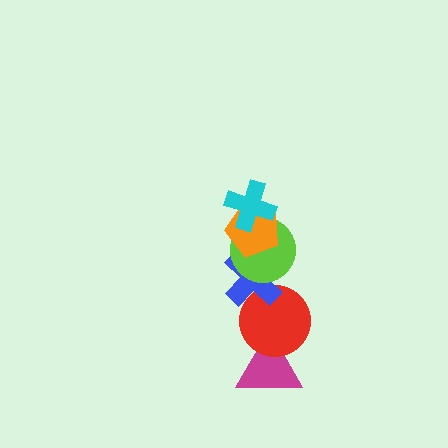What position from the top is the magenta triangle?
The magenta triangle is 6th from the top.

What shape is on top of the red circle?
The blue cross is on top of the red circle.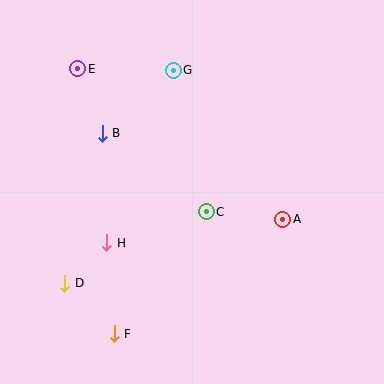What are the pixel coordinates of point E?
Point E is at (78, 69).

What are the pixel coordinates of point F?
Point F is at (114, 334).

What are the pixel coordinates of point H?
Point H is at (107, 243).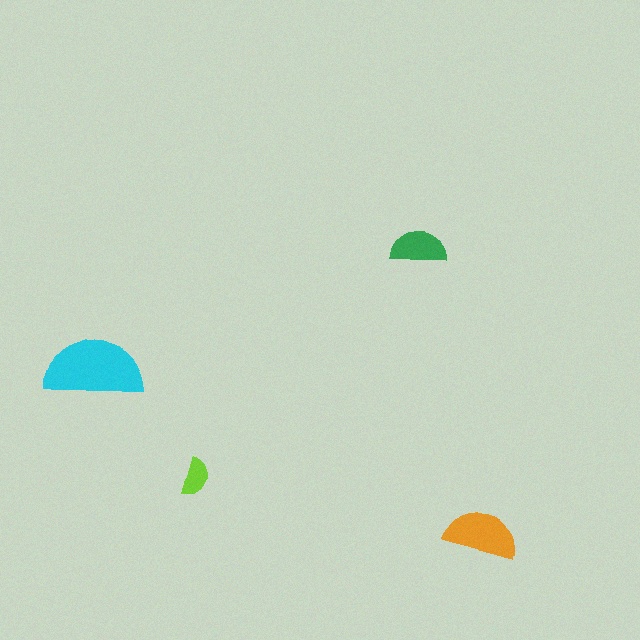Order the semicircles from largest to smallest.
the cyan one, the orange one, the green one, the lime one.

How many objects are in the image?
There are 4 objects in the image.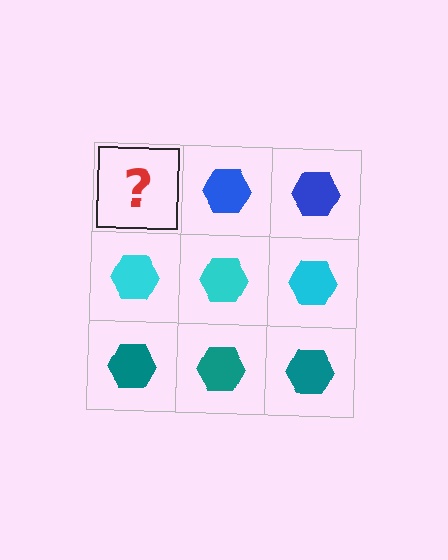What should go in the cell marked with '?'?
The missing cell should contain a blue hexagon.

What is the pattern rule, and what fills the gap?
The rule is that each row has a consistent color. The gap should be filled with a blue hexagon.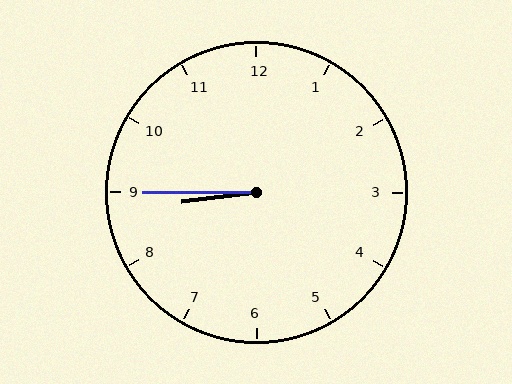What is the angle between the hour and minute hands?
Approximately 8 degrees.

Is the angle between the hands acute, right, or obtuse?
It is acute.